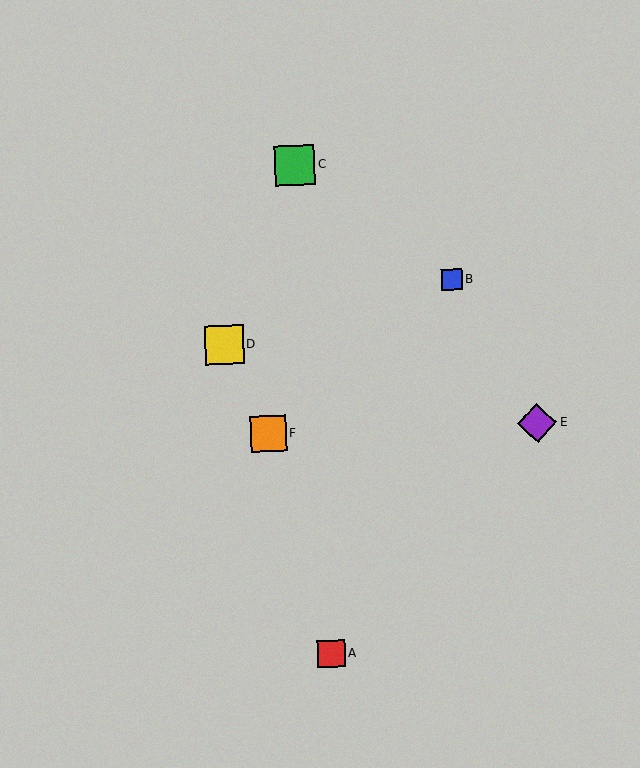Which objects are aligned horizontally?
Objects E, F are aligned horizontally.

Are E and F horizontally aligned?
Yes, both are at y≈423.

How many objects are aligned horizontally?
2 objects (E, F) are aligned horizontally.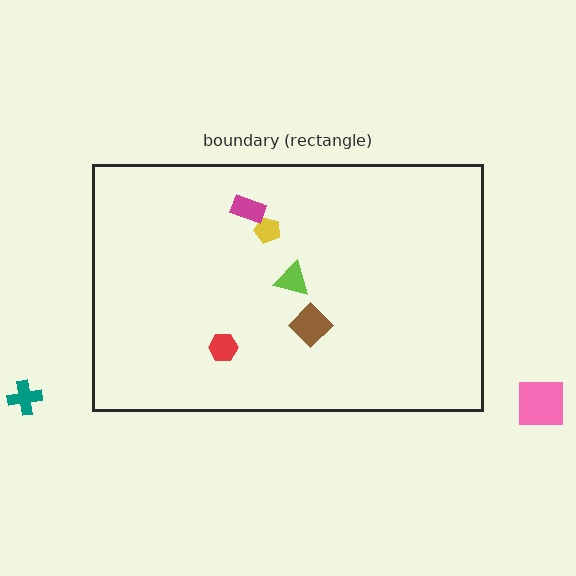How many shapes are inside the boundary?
5 inside, 2 outside.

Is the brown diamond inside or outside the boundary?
Inside.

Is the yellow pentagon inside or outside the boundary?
Inside.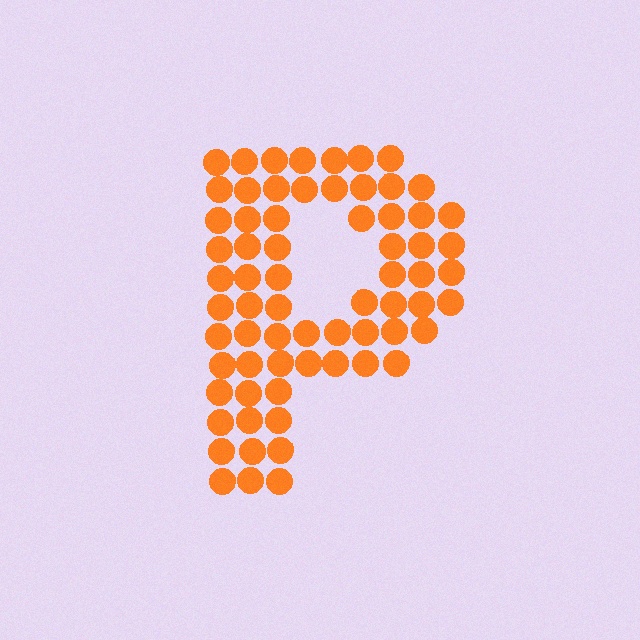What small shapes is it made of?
It is made of small circles.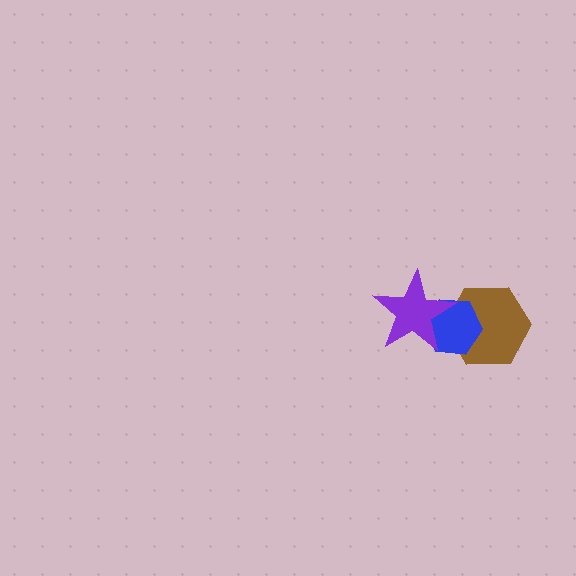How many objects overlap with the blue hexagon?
2 objects overlap with the blue hexagon.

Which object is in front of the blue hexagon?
The purple star is in front of the blue hexagon.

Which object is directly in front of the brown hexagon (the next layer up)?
The blue hexagon is directly in front of the brown hexagon.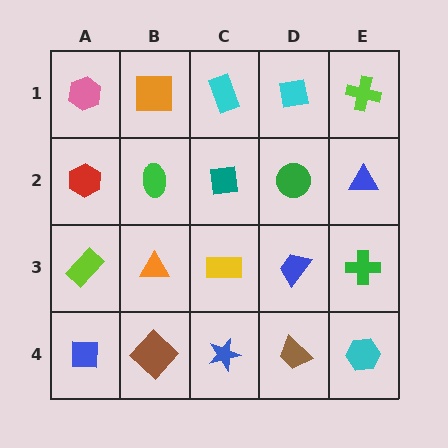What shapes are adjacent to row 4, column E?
A green cross (row 3, column E), a brown trapezoid (row 4, column D).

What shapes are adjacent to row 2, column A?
A pink hexagon (row 1, column A), a lime rectangle (row 3, column A), a green ellipse (row 2, column B).